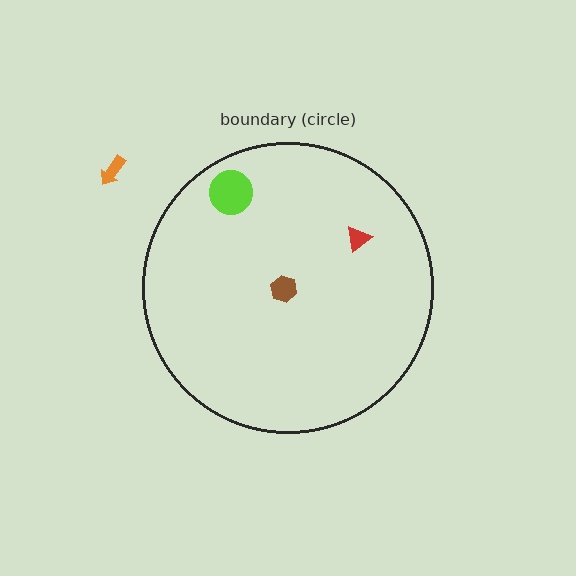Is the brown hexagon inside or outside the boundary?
Inside.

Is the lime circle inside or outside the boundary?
Inside.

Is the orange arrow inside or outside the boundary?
Outside.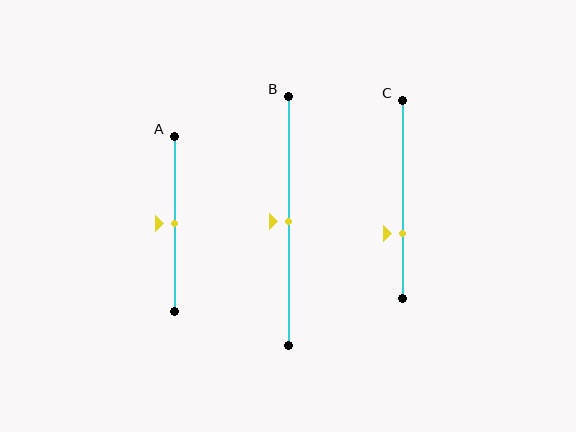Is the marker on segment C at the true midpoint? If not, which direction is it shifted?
No, the marker on segment C is shifted downward by about 17% of the segment length.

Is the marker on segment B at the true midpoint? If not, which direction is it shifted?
Yes, the marker on segment B is at the true midpoint.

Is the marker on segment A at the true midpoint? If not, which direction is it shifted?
Yes, the marker on segment A is at the true midpoint.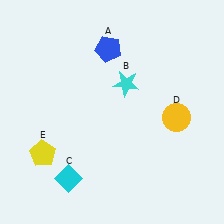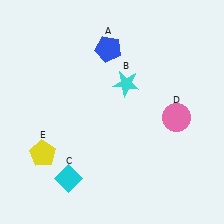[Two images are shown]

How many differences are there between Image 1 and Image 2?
There is 1 difference between the two images.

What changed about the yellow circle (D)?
In Image 1, D is yellow. In Image 2, it changed to pink.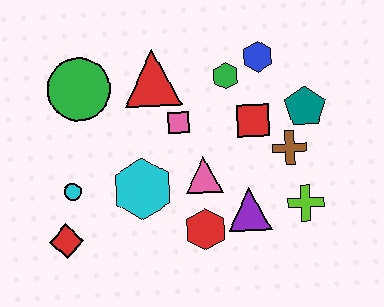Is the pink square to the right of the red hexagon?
No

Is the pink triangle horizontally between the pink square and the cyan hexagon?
No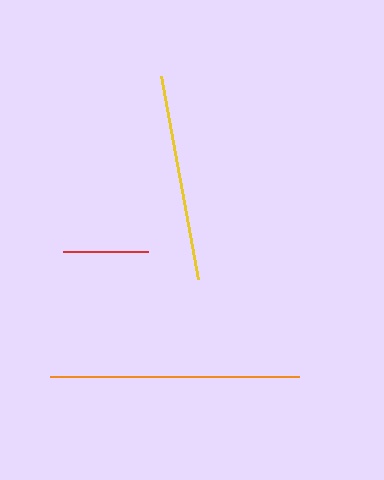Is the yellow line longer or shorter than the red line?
The yellow line is longer than the red line.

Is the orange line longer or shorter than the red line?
The orange line is longer than the red line.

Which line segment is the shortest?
The red line is the shortest at approximately 85 pixels.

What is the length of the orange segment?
The orange segment is approximately 249 pixels long.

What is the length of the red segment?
The red segment is approximately 85 pixels long.